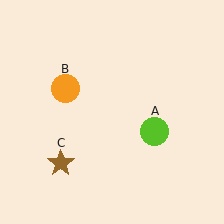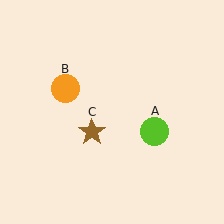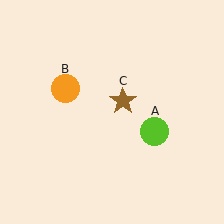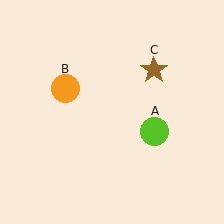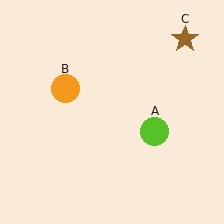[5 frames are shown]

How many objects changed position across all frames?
1 object changed position: brown star (object C).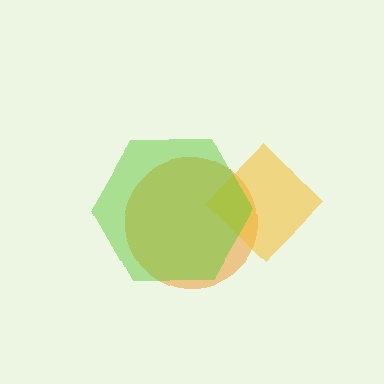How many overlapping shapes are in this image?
There are 3 overlapping shapes in the image.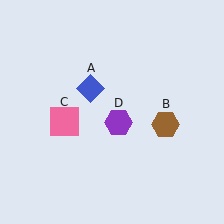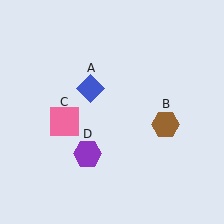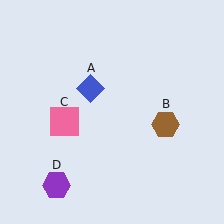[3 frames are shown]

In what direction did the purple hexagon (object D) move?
The purple hexagon (object D) moved down and to the left.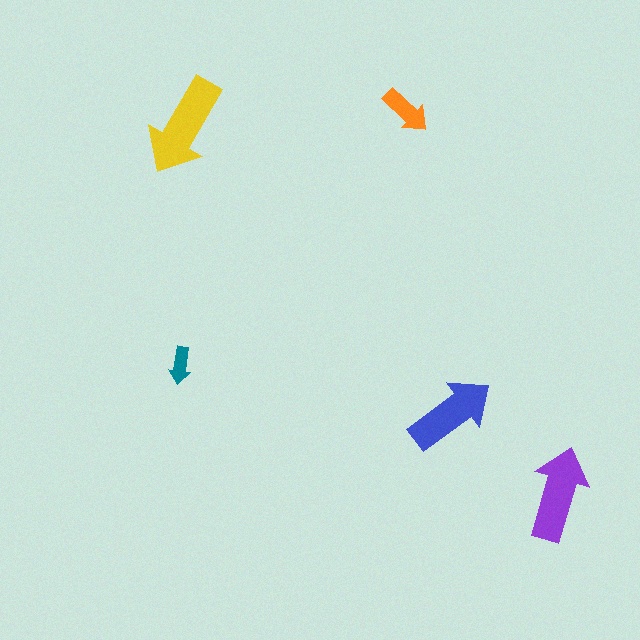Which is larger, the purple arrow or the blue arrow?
The purple one.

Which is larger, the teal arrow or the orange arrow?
The orange one.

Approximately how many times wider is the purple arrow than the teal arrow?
About 2.5 times wider.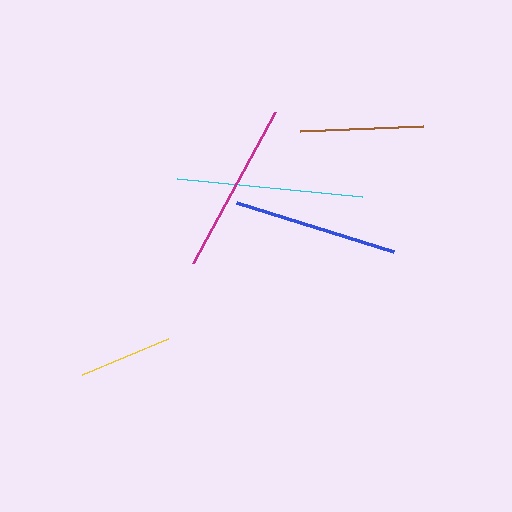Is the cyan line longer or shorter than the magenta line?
The cyan line is longer than the magenta line.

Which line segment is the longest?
The cyan line is the longest at approximately 186 pixels.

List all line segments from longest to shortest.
From longest to shortest: cyan, magenta, blue, brown, yellow.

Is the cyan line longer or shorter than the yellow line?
The cyan line is longer than the yellow line.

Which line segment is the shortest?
The yellow line is the shortest at approximately 93 pixels.